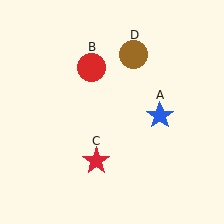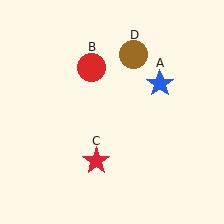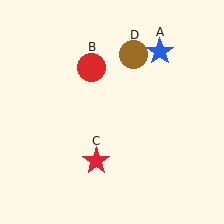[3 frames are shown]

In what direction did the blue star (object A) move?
The blue star (object A) moved up.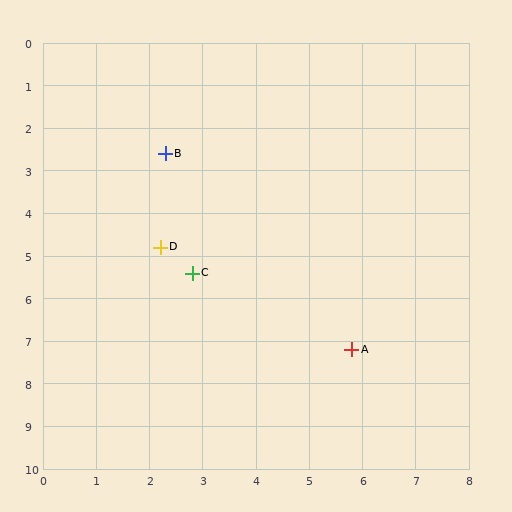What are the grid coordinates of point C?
Point C is at approximately (2.8, 5.4).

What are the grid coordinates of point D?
Point D is at approximately (2.2, 4.8).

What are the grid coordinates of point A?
Point A is at approximately (5.8, 7.2).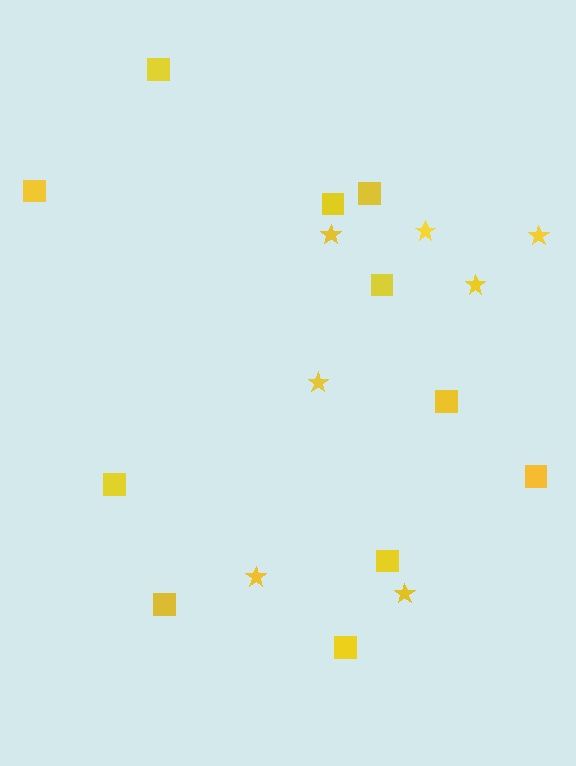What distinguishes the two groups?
There are 2 groups: one group of stars (7) and one group of squares (11).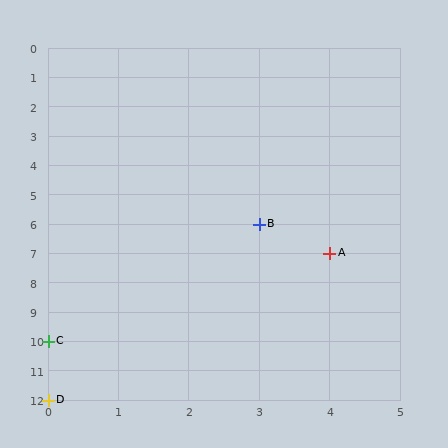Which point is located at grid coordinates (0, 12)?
Point D is at (0, 12).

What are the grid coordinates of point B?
Point B is at grid coordinates (3, 6).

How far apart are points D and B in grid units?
Points D and B are 3 columns and 6 rows apart (about 6.7 grid units diagonally).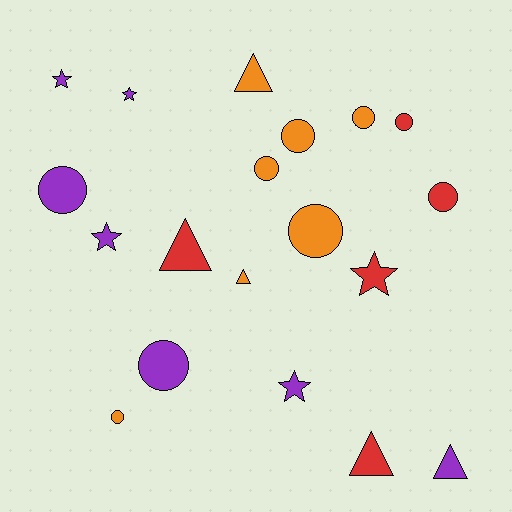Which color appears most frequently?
Purple, with 7 objects.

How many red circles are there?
There are 2 red circles.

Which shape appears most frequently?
Circle, with 9 objects.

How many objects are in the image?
There are 19 objects.